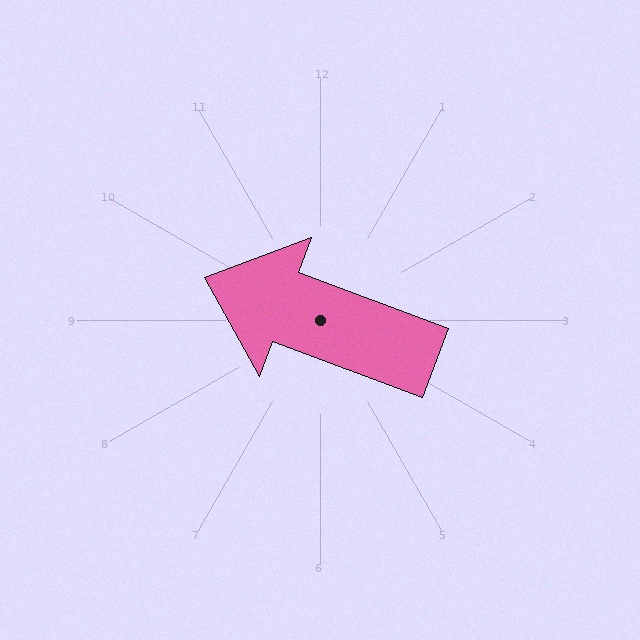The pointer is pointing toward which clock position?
Roughly 10 o'clock.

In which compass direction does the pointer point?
West.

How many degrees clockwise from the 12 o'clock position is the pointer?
Approximately 290 degrees.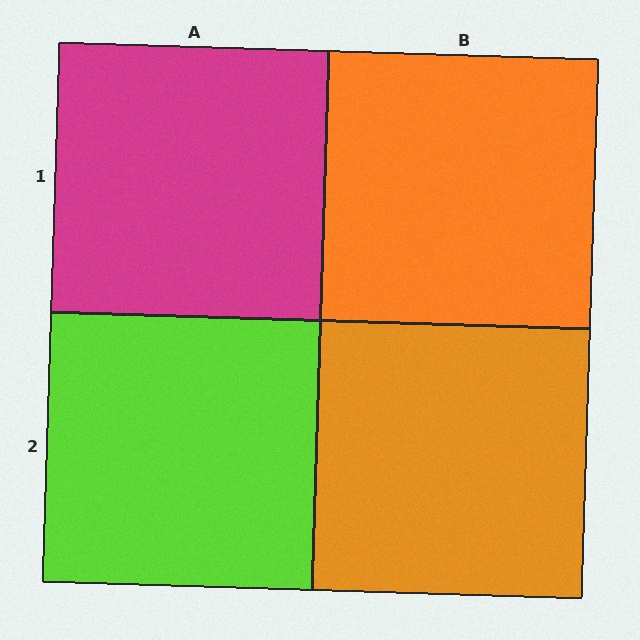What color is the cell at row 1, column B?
Orange.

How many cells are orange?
2 cells are orange.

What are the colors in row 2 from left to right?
Lime, orange.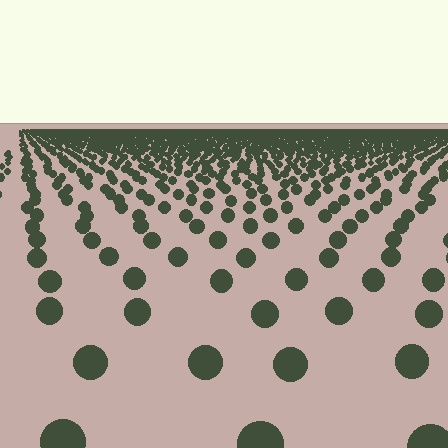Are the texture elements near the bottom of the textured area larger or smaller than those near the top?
Larger. Near the bottom, elements are closer to the viewer and appear at a bigger on-screen size.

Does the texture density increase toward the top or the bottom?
Density increases toward the top.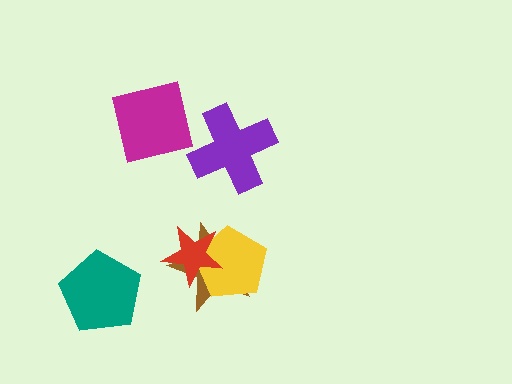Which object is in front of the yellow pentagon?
The red star is in front of the yellow pentagon.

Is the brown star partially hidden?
Yes, it is partially covered by another shape.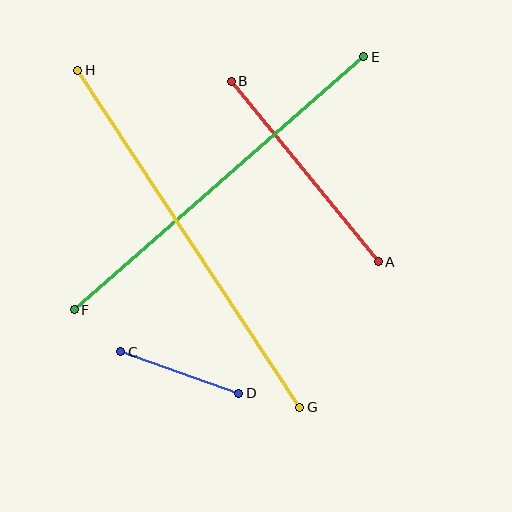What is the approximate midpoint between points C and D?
The midpoint is at approximately (180, 372) pixels.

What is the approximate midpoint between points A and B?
The midpoint is at approximately (305, 172) pixels.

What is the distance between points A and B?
The distance is approximately 233 pixels.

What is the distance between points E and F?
The distance is approximately 384 pixels.